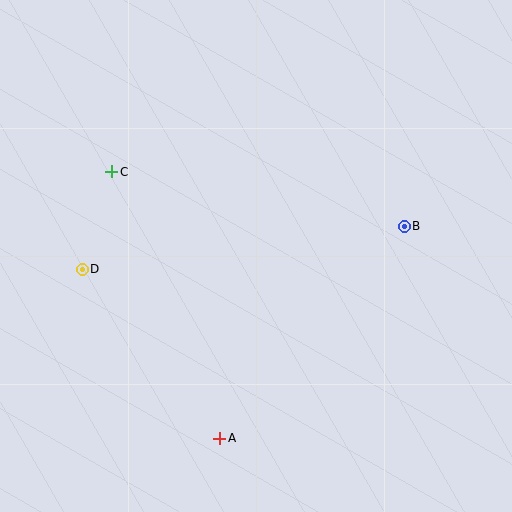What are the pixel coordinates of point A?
Point A is at (220, 438).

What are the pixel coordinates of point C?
Point C is at (112, 172).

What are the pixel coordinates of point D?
Point D is at (82, 269).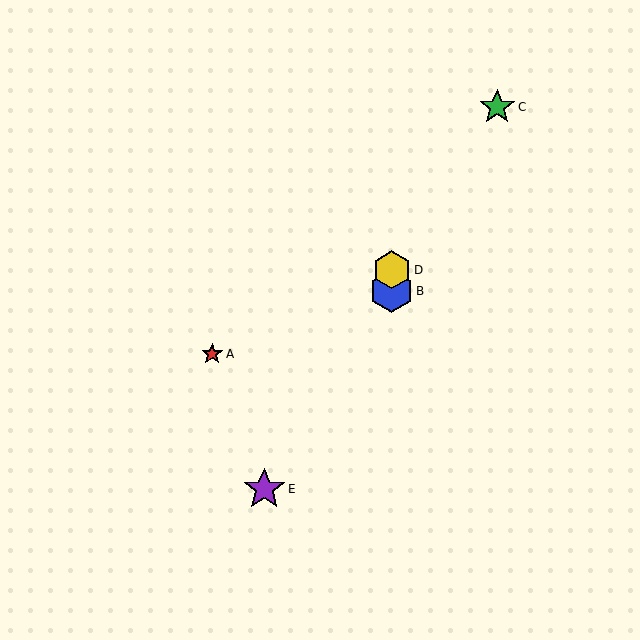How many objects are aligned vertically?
2 objects (B, D) are aligned vertically.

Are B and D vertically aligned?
Yes, both are at x≈392.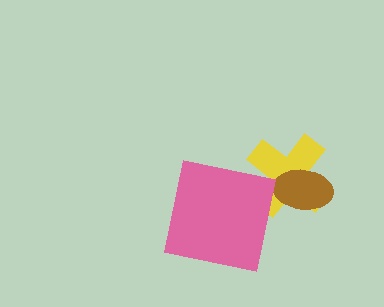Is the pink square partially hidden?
No, no other shape covers it.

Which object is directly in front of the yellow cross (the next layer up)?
The brown ellipse is directly in front of the yellow cross.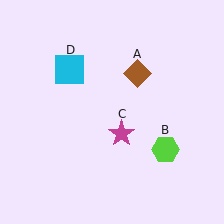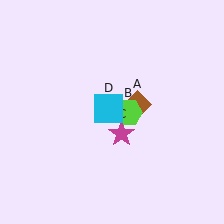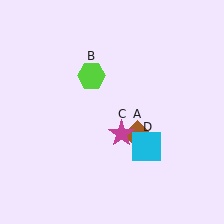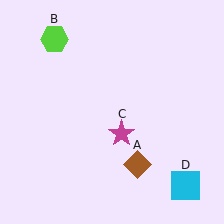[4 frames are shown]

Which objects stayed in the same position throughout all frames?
Magenta star (object C) remained stationary.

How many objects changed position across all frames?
3 objects changed position: brown diamond (object A), lime hexagon (object B), cyan square (object D).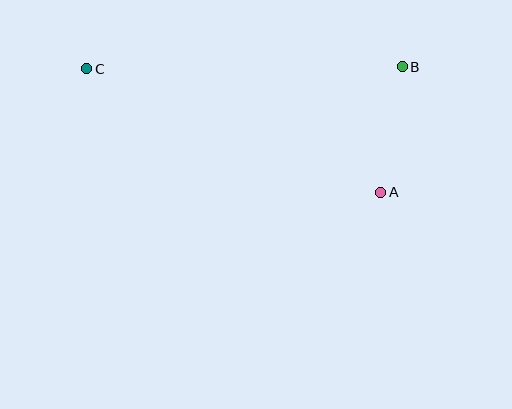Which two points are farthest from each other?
Points A and C are farthest from each other.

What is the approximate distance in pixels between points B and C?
The distance between B and C is approximately 315 pixels.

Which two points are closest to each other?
Points A and B are closest to each other.